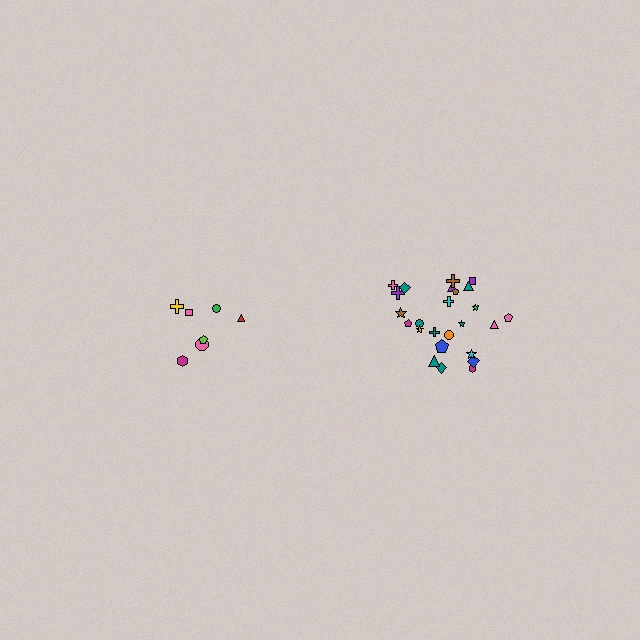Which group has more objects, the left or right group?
The right group.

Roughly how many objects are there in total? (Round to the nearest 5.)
Roughly 30 objects in total.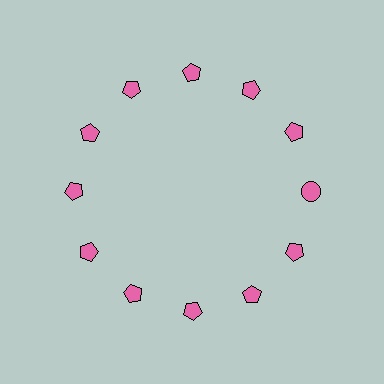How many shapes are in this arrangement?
There are 12 shapes arranged in a ring pattern.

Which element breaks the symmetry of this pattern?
The pink circle at roughly the 3 o'clock position breaks the symmetry. All other shapes are pink pentagons.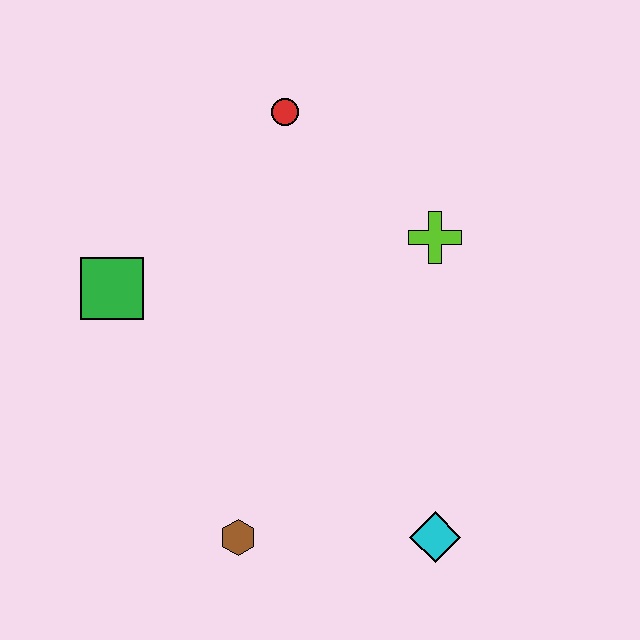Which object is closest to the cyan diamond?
The brown hexagon is closest to the cyan diamond.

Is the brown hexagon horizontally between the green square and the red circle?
Yes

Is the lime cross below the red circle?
Yes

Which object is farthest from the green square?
The cyan diamond is farthest from the green square.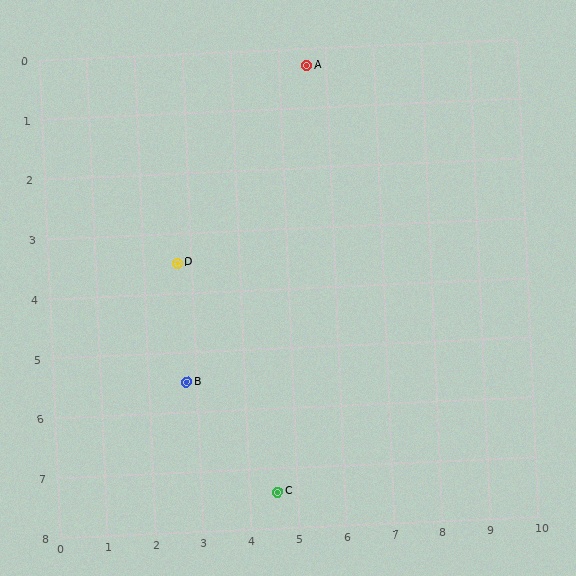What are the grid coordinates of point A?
Point A is at approximately (5.6, 0.3).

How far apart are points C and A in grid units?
Points C and A are about 7.2 grid units apart.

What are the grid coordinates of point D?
Point D is at approximately (2.7, 3.5).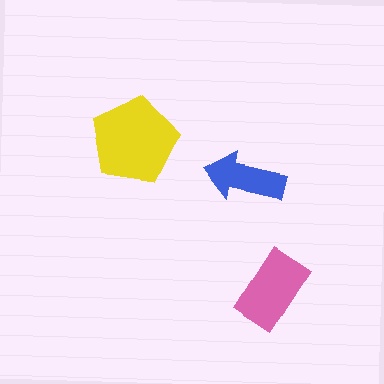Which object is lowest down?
The pink rectangle is bottommost.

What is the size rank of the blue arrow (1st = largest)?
3rd.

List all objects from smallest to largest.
The blue arrow, the pink rectangle, the yellow pentagon.